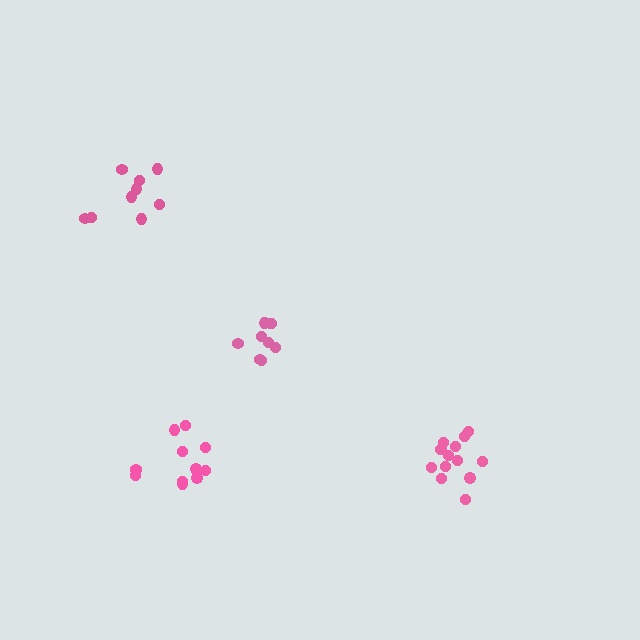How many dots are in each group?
Group 1: 11 dots, Group 2: 9 dots, Group 3: 14 dots, Group 4: 9 dots (43 total).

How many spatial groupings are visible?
There are 4 spatial groupings.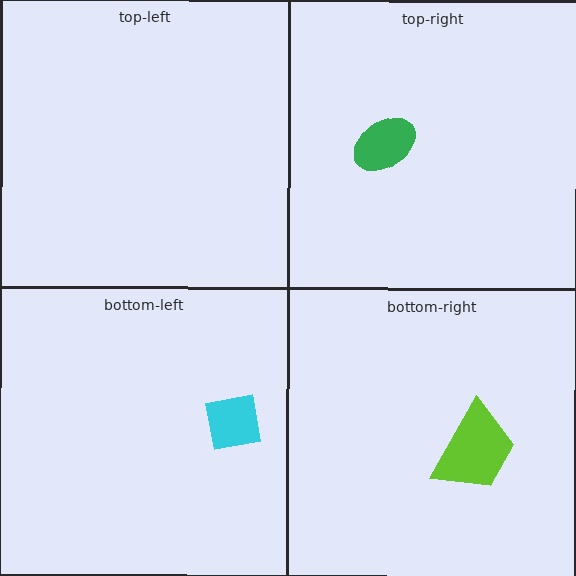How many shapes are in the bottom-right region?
1.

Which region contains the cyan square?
The bottom-left region.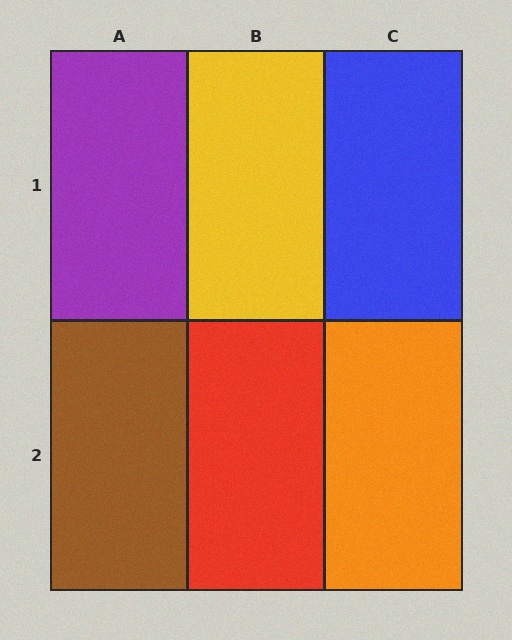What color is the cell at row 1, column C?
Blue.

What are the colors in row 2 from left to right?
Brown, red, orange.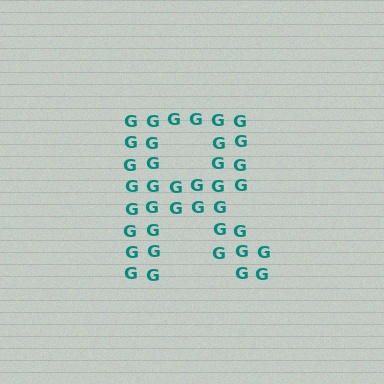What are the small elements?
The small elements are letter G's.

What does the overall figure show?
The overall figure shows the letter R.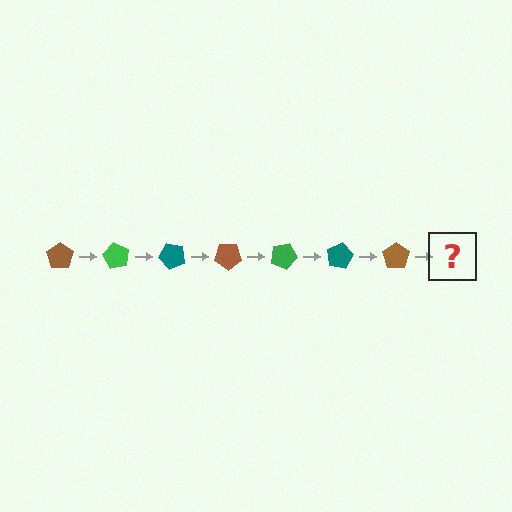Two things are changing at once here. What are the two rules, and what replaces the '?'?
The two rules are that it rotates 60 degrees each step and the color cycles through brown, green, and teal. The '?' should be a green pentagon, rotated 420 degrees from the start.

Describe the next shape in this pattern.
It should be a green pentagon, rotated 420 degrees from the start.